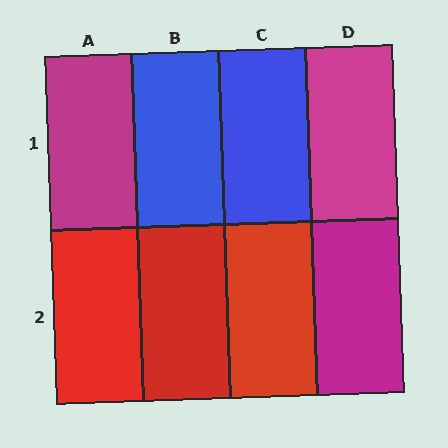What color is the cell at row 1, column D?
Magenta.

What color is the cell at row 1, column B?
Blue.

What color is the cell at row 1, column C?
Blue.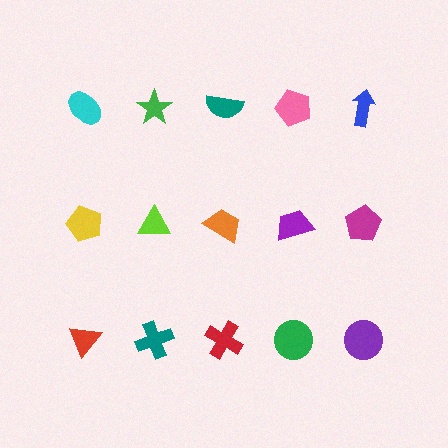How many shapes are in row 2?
5 shapes.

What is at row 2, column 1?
A yellow pentagon.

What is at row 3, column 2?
A teal cross.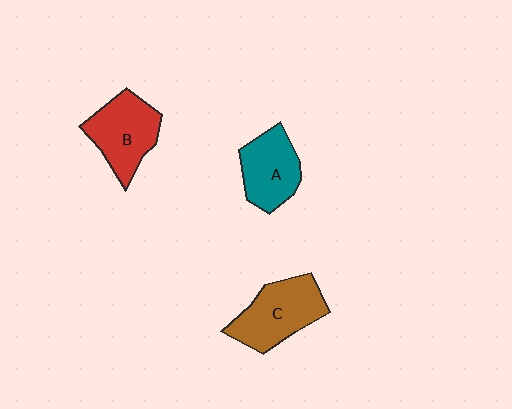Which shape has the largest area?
Shape C (brown).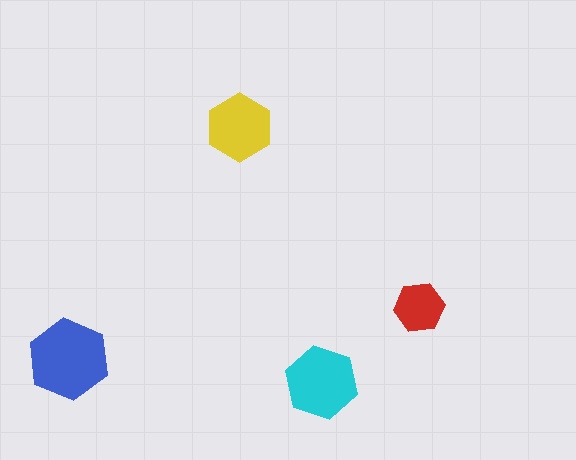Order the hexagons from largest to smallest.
the blue one, the cyan one, the yellow one, the red one.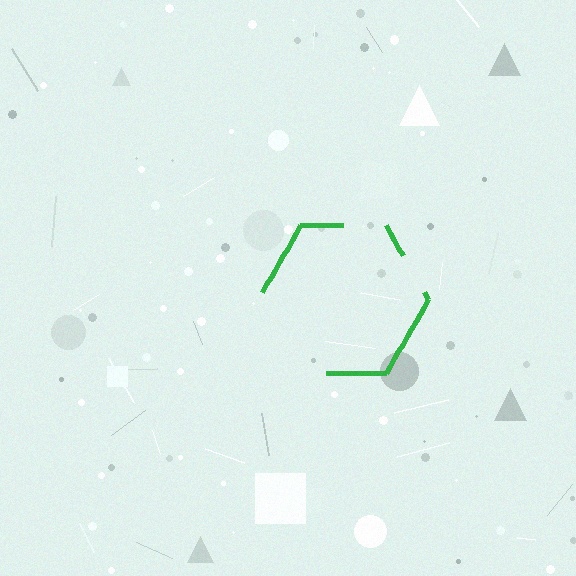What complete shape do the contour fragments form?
The contour fragments form a hexagon.